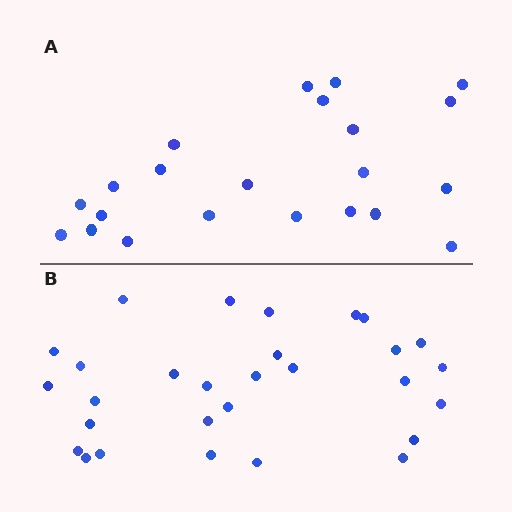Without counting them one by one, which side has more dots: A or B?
Region B (the bottom region) has more dots.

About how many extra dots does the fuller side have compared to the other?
Region B has roughly 8 or so more dots than region A.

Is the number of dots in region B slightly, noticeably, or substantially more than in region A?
Region B has noticeably more, but not dramatically so. The ratio is roughly 1.3 to 1.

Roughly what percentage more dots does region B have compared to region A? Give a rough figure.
About 30% more.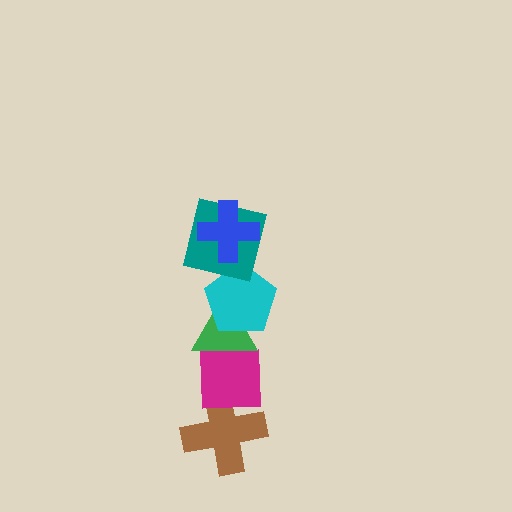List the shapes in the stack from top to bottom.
From top to bottom: the blue cross, the teal square, the cyan pentagon, the green triangle, the magenta square, the brown cross.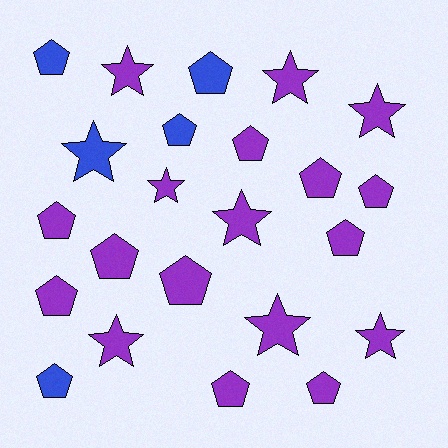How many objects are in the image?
There are 23 objects.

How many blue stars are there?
There is 1 blue star.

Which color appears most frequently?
Purple, with 18 objects.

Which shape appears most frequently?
Pentagon, with 14 objects.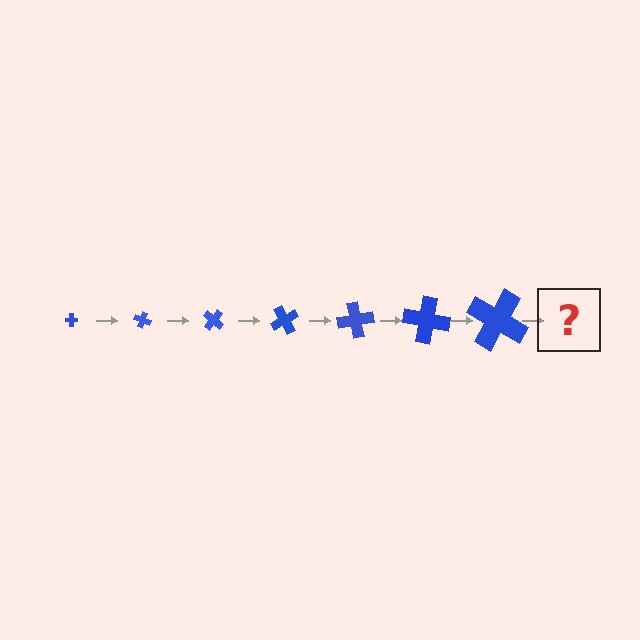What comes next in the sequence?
The next element should be a cross, larger than the previous one and rotated 140 degrees from the start.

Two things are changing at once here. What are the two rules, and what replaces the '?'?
The two rules are that the cross grows larger each step and it rotates 20 degrees each step. The '?' should be a cross, larger than the previous one and rotated 140 degrees from the start.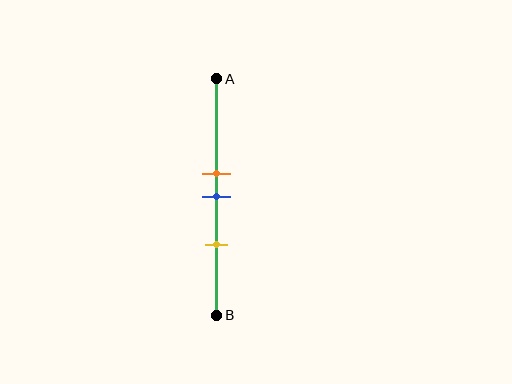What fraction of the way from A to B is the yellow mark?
The yellow mark is approximately 70% (0.7) of the way from A to B.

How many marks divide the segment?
There are 3 marks dividing the segment.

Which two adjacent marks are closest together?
The orange and blue marks are the closest adjacent pair.